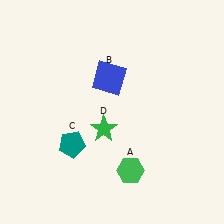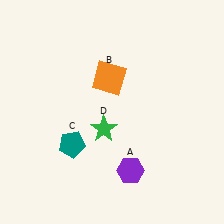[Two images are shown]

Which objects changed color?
A changed from green to purple. B changed from blue to orange.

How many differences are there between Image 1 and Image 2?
There are 2 differences between the two images.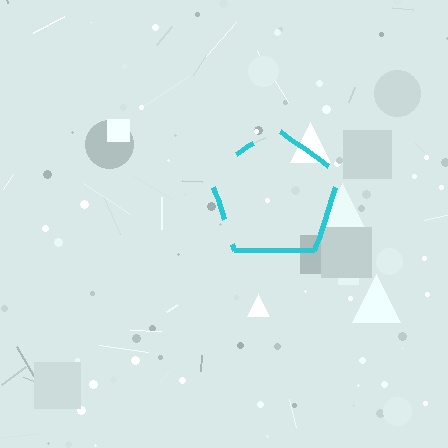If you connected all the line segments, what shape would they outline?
They would outline a pentagon.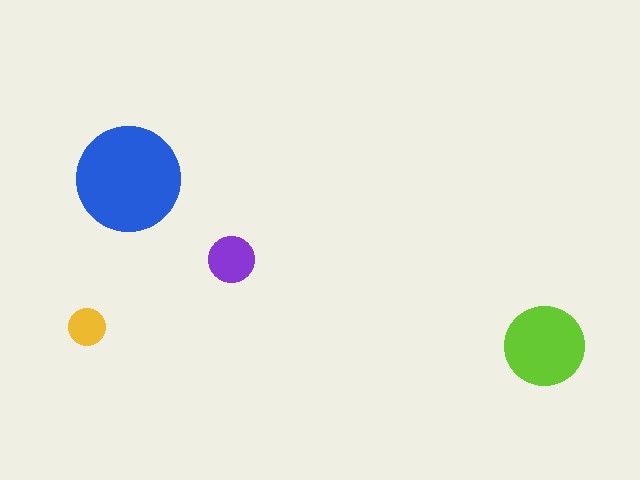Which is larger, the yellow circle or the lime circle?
The lime one.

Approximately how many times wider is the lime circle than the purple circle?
About 1.5 times wider.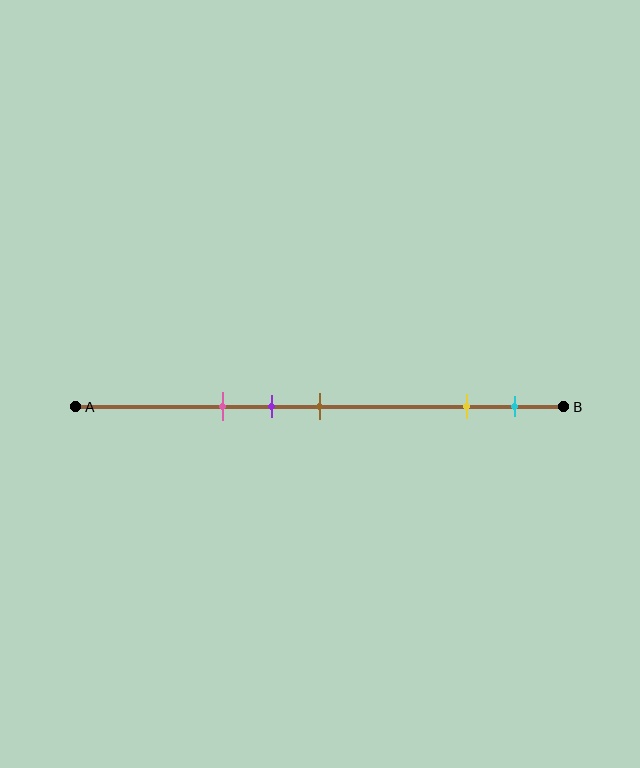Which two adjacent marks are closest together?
The purple and brown marks are the closest adjacent pair.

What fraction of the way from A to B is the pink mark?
The pink mark is approximately 30% (0.3) of the way from A to B.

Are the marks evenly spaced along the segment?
No, the marks are not evenly spaced.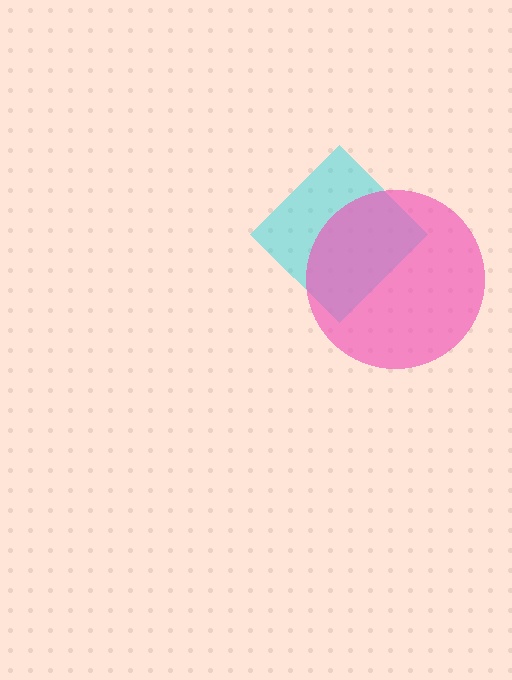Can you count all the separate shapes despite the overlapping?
Yes, there are 2 separate shapes.